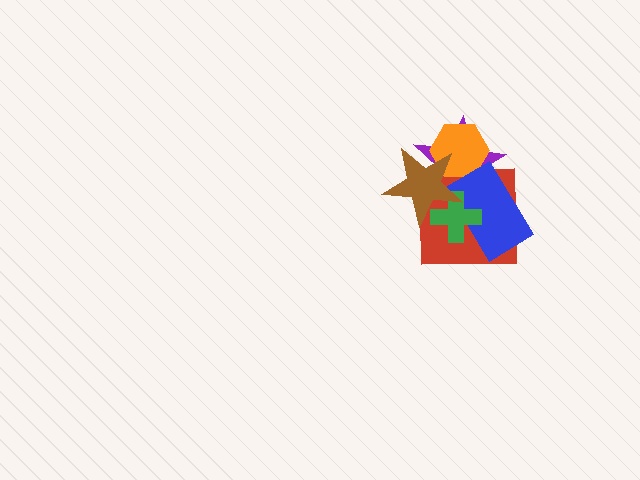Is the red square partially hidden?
Yes, it is partially covered by another shape.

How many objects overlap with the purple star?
5 objects overlap with the purple star.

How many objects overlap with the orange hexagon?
3 objects overlap with the orange hexagon.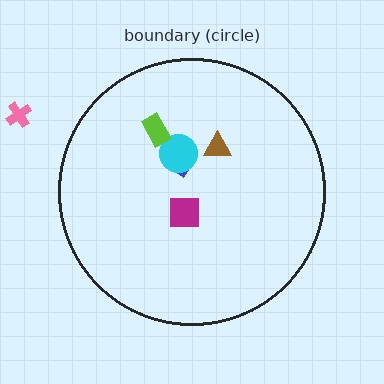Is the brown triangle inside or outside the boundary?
Inside.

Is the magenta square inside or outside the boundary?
Inside.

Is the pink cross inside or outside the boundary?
Outside.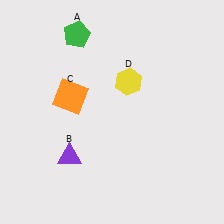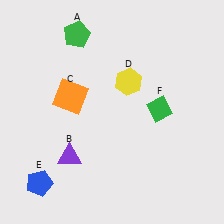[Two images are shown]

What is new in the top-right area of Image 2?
A green diamond (F) was added in the top-right area of Image 2.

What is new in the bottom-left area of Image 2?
A blue pentagon (E) was added in the bottom-left area of Image 2.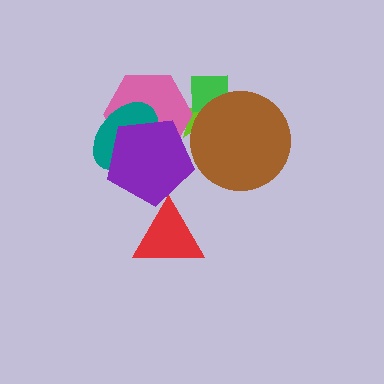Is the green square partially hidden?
Yes, it is partially covered by another shape.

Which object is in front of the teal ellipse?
The purple pentagon is in front of the teal ellipse.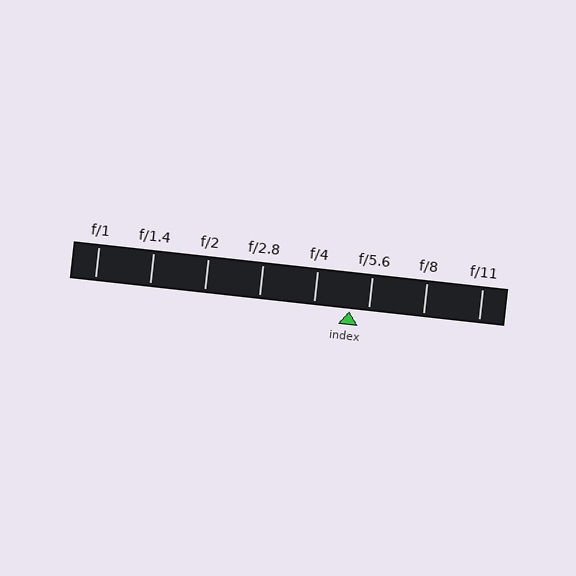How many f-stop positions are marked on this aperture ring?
There are 8 f-stop positions marked.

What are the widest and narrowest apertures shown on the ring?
The widest aperture shown is f/1 and the narrowest is f/11.